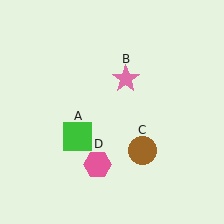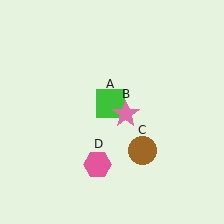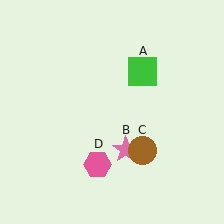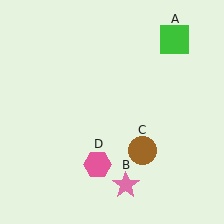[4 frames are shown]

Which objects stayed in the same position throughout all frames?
Brown circle (object C) and pink hexagon (object D) remained stationary.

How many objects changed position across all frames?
2 objects changed position: green square (object A), pink star (object B).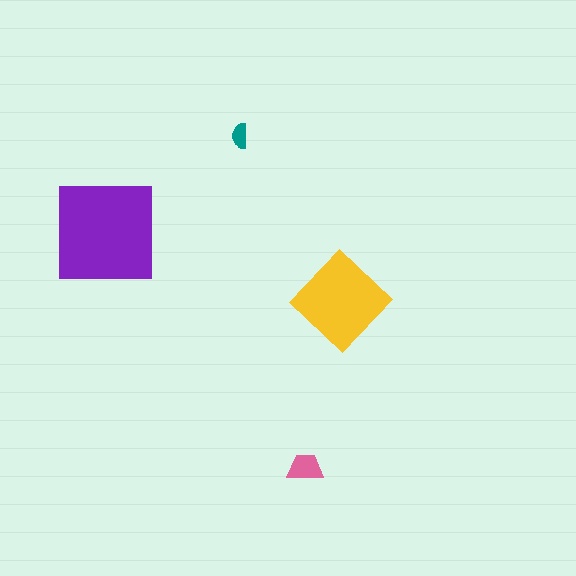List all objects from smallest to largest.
The teal semicircle, the pink trapezoid, the yellow diamond, the purple square.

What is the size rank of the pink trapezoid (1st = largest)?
3rd.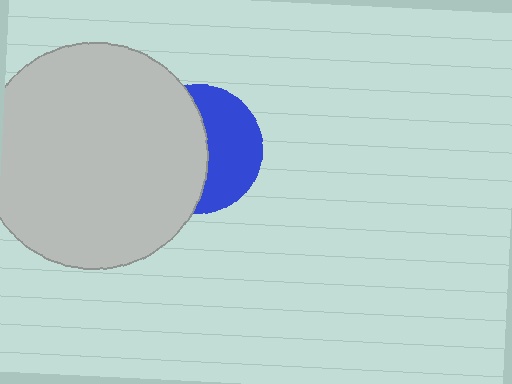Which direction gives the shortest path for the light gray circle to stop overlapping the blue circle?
Moving left gives the shortest separation.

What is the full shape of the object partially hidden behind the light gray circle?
The partially hidden object is a blue circle.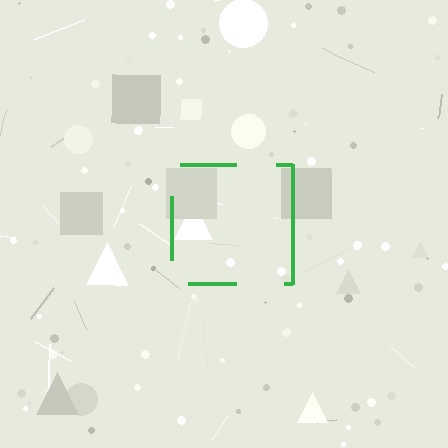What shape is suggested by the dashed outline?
The dashed outline suggests a square.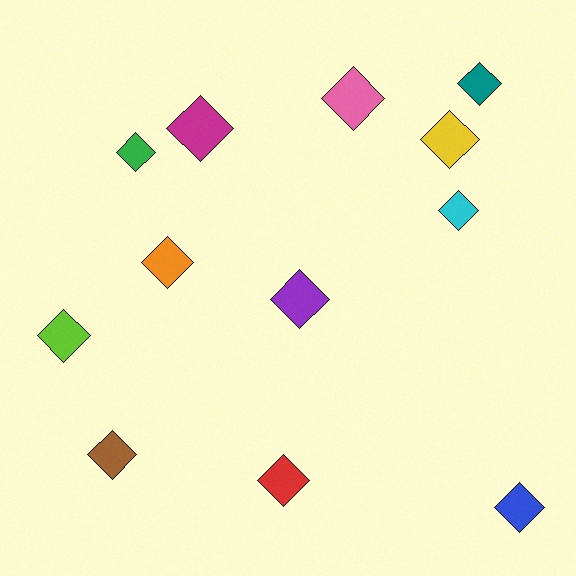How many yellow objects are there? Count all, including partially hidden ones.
There is 1 yellow object.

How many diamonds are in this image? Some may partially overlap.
There are 12 diamonds.